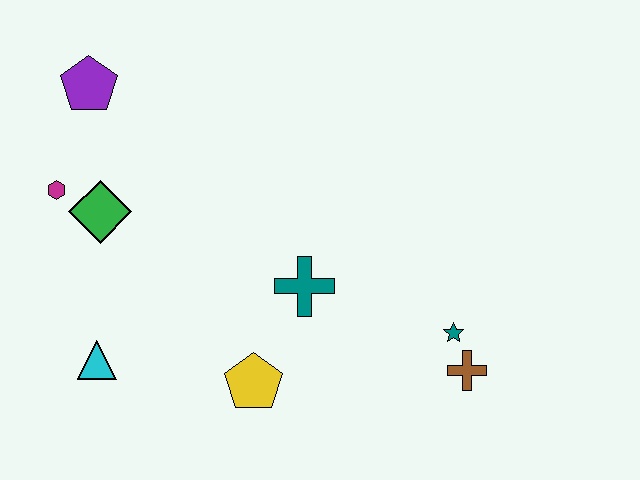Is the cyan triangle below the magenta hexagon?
Yes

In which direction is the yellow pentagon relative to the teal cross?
The yellow pentagon is below the teal cross.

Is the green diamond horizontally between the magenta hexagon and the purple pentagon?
No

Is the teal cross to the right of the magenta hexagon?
Yes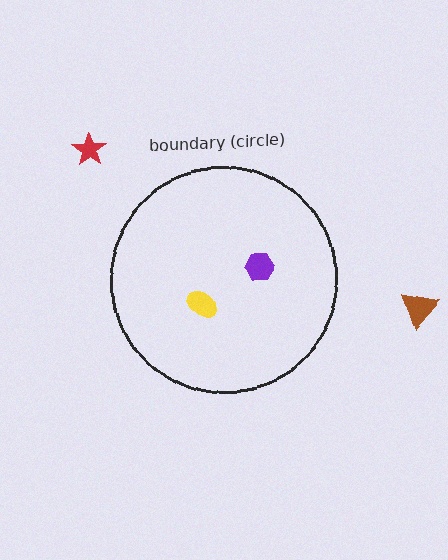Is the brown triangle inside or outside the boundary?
Outside.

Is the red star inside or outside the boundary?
Outside.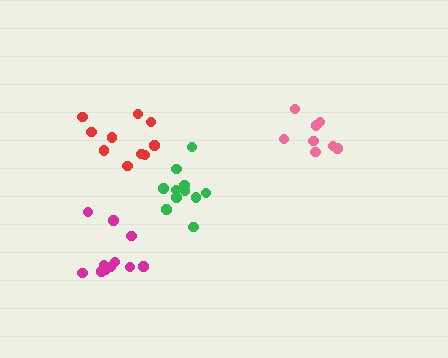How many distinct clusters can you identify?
There are 4 distinct clusters.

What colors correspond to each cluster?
The clusters are colored: red, pink, magenta, green.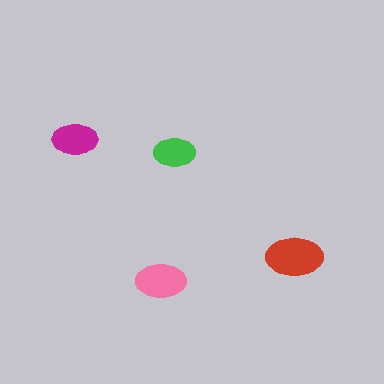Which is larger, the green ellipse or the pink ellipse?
The pink one.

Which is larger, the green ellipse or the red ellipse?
The red one.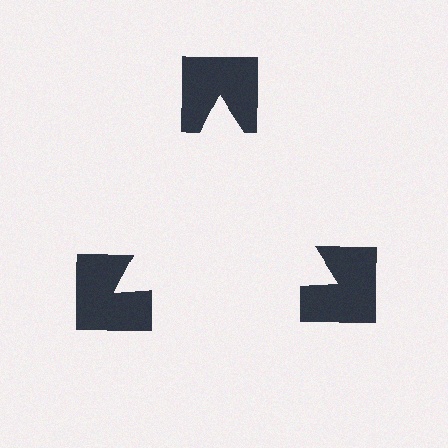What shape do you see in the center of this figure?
An illusory triangle — its edges are inferred from the aligned wedge cuts in the notched squares, not physically drawn.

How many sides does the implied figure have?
3 sides.